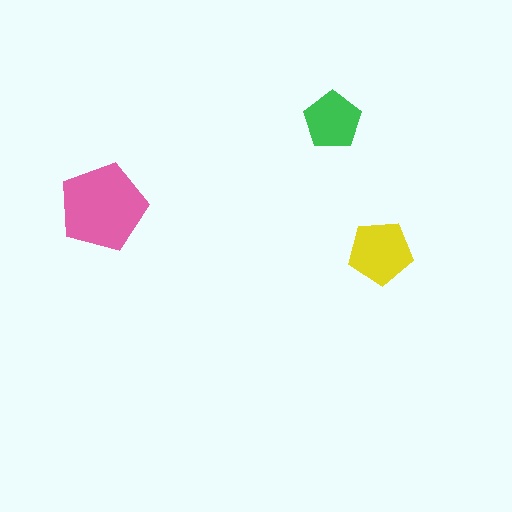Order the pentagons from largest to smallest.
the pink one, the yellow one, the green one.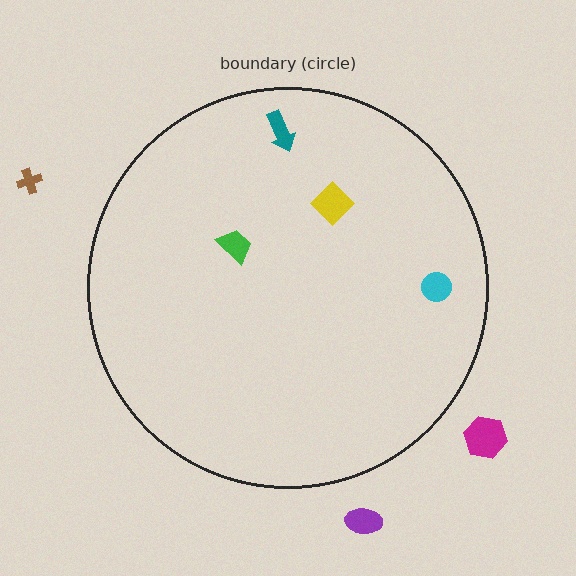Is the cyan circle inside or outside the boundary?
Inside.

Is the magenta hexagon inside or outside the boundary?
Outside.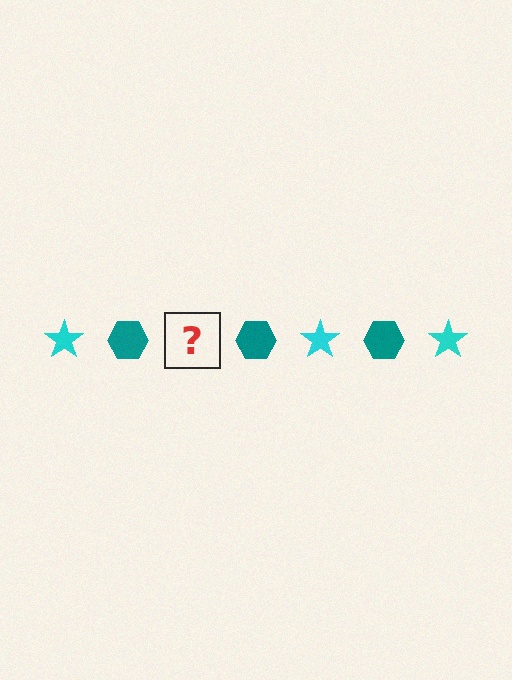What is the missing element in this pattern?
The missing element is a cyan star.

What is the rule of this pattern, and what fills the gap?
The rule is that the pattern alternates between cyan star and teal hexagon. The gap should be filled with a cyan star.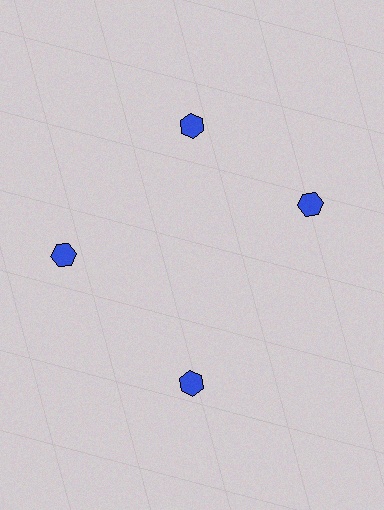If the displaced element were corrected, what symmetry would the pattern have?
It would have 4-fold rotational symmetry — the pattern would map onto itself every 90 degrees.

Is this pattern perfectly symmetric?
No. The 4 blue hexagons are arranged in a ring, but one element near the 3 o'clock position is rotated out of alignment along the ring, breaking the 4-fold rotational symmetry.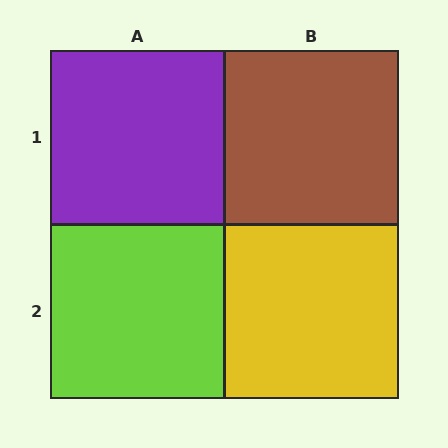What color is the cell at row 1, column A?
Purple.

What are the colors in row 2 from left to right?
Lime, yellow.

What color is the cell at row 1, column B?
Brown.